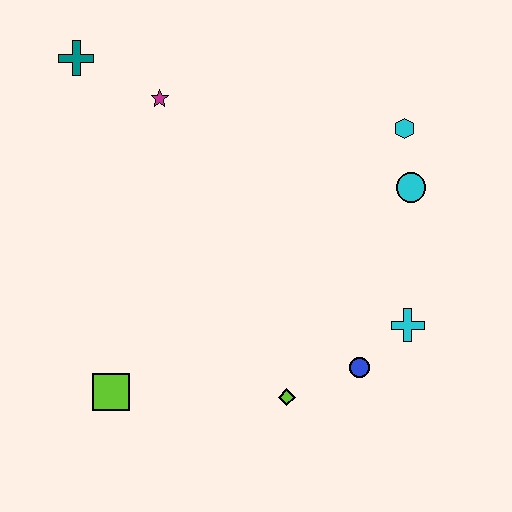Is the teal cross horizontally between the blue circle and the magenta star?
No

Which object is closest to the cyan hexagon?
The cyan circle is closest to the cyan hexagon.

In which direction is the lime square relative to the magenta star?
The lime square is below the magenta star.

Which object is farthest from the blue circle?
The teal cross is farthest from the blue circle.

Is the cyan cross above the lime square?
Yes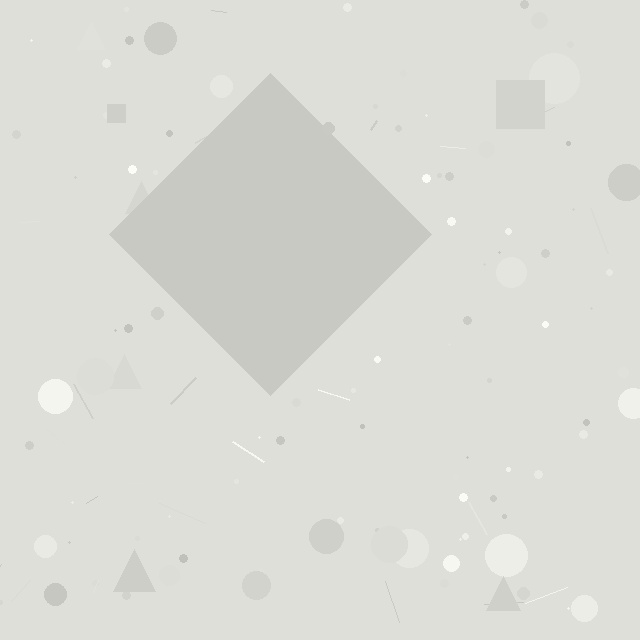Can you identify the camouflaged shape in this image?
The camouflaged shape is a diamond.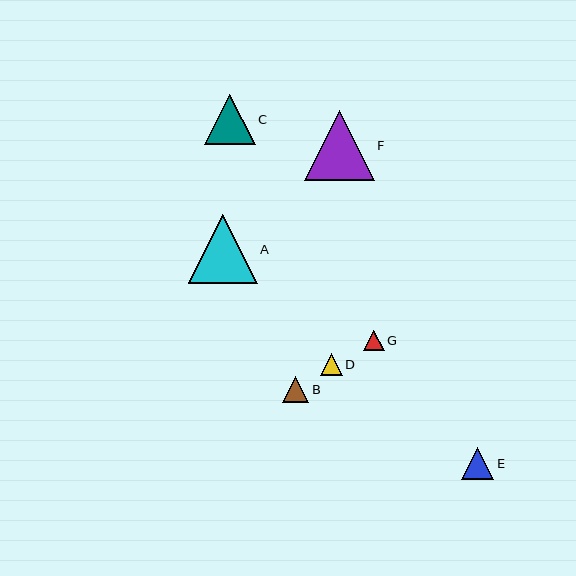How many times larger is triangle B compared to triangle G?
Triangle B is approximately 1.3 times the size of triangle G.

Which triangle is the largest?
Triangle F is the largest with a size of approximately 70 pixels.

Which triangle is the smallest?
Triangle G is the smallest with a size of approximately 21 pixels.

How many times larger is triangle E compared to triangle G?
Triangle E is approximately 1.6 times the size of triangle G.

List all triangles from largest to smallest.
From largest to smallest: F, A, C, E, B, D, G.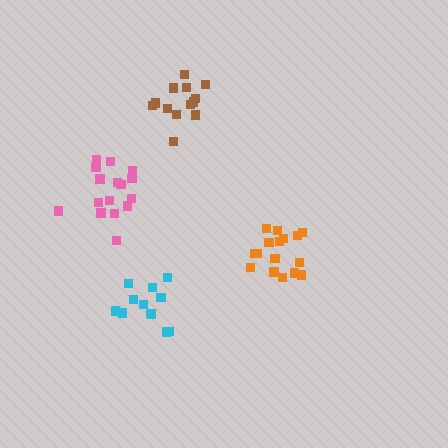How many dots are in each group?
Group 1: 16 dots, Group 2: 16 dots, Group 3: 13 dots, Group 4: 12 dots (57 total).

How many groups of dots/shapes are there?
There are 4 groups.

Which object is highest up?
The brown cluster is topmost.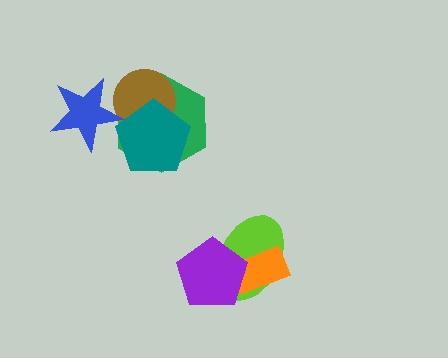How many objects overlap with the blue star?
2 objects overlap with the blue star.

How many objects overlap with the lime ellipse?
2 objects overlap with the lime ellipse.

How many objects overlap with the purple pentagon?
2 objects overlap with the purple pentagon.